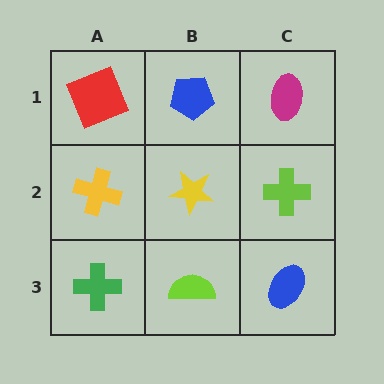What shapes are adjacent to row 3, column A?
A yellow cross (row 2, column A), a lime semicircle (row 3, column B).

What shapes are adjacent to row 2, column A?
A red square (row 1, column A), a green cross (row 3, column A), a yellow star (row 2, column B).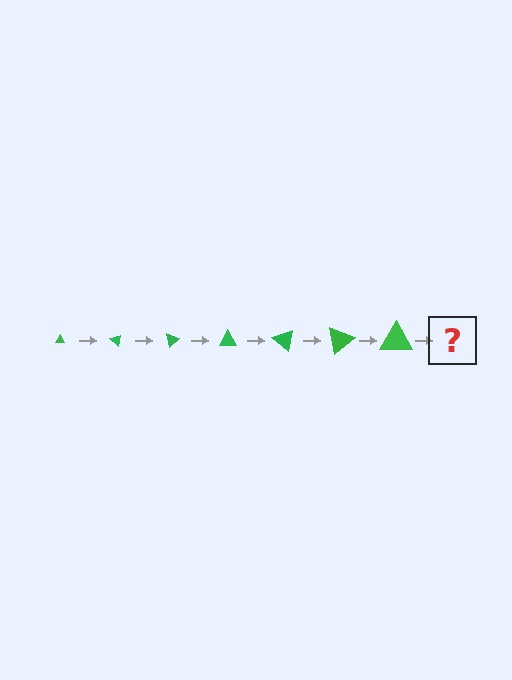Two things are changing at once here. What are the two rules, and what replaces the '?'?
The two rules are that the triangle grows larger each step and it rotates 40 degrees each step. The '?' should be a triangle, larger than the previous one and rotated 280 degrees from the start.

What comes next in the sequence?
The next element should be a triangle, larger than the previous one and rotated 280 degrees from the start.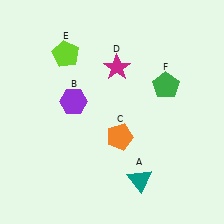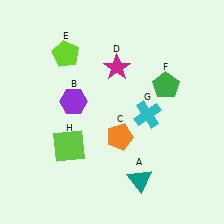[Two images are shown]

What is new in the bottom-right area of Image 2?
A cyan cross (G) was added in the bottom-right area of Image 2.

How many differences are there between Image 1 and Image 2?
There are 2 differences between the two images.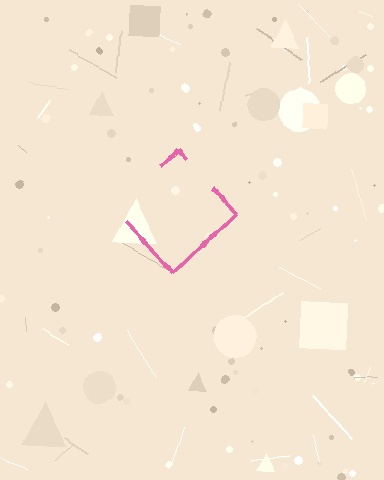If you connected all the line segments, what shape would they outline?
They would outline a diamond.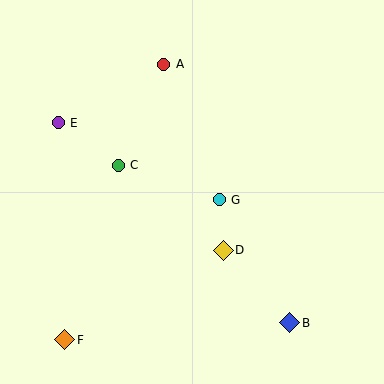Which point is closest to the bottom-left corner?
Point F is closest to the bottom-left corner.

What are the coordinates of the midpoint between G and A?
The midpoint between G and A is at (192, 132).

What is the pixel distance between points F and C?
The distance between F and C is 183 pixels.